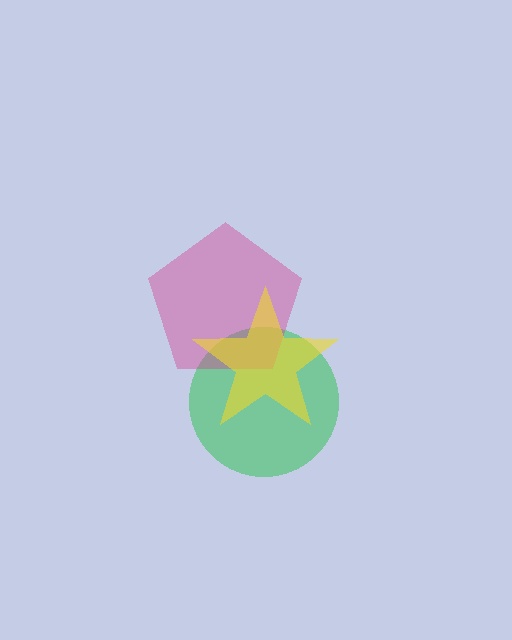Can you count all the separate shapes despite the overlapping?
Yes, there are 3 separate shapes.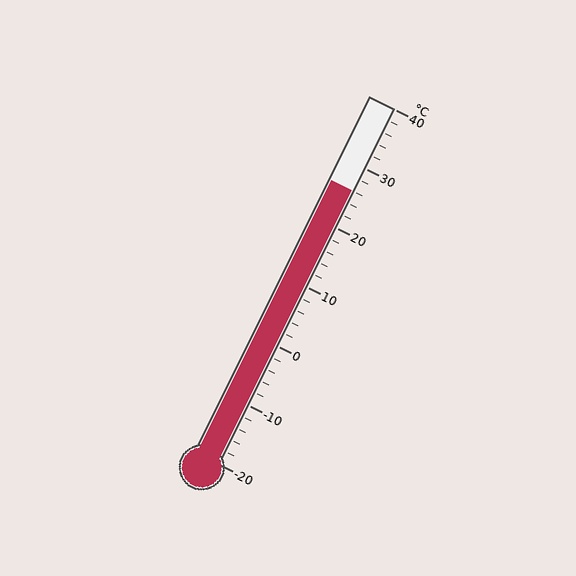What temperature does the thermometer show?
The thermometer shows approximately 26°C.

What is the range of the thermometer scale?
The thermometer scale ranges from -20°C to 40°C.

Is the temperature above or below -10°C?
The temperature is above -10°C.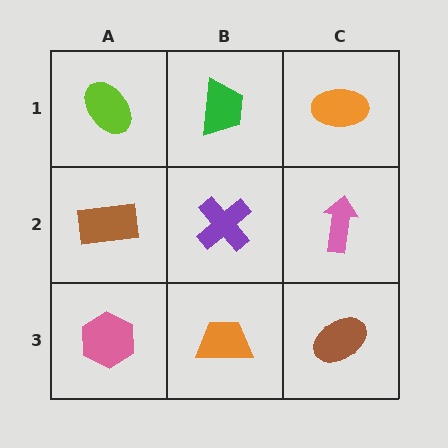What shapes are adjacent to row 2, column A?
A lime ellipse (row 1, column A), a pink hexagon (row 3, column A), a purple cross (row 2, column B).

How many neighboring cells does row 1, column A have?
2.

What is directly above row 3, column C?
A pink arrow.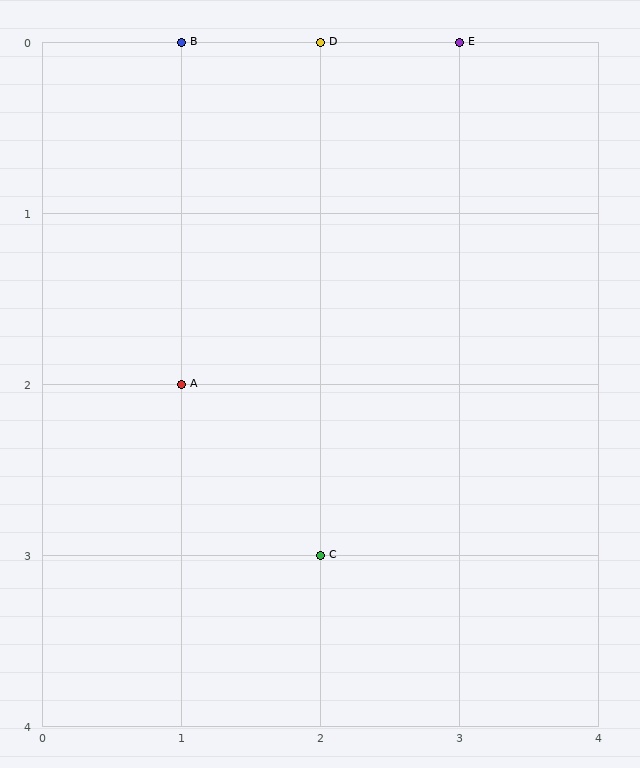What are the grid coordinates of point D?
Point D is at grid coordinates (2, 0).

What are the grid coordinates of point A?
Point A is at grid coordinates (1, 2).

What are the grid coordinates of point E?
Point E is at grid coordinates (3, 0).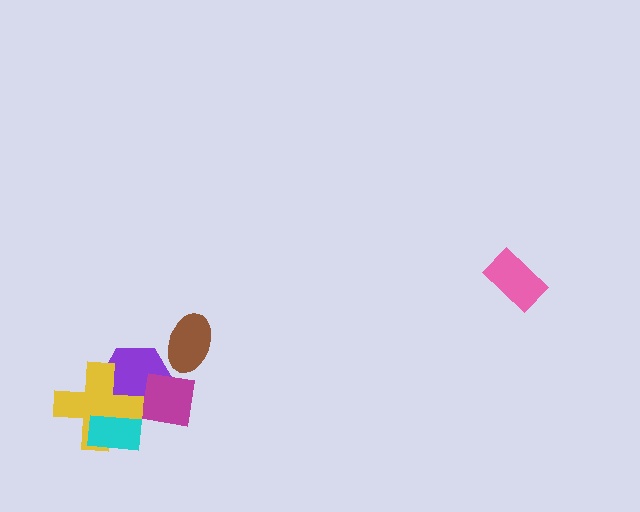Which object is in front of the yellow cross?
The cyan rectangle is in front of the yellow cross.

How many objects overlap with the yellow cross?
2 objects overlap with the yellow cross.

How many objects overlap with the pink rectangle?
0 objects overlap with the pink rectangle.